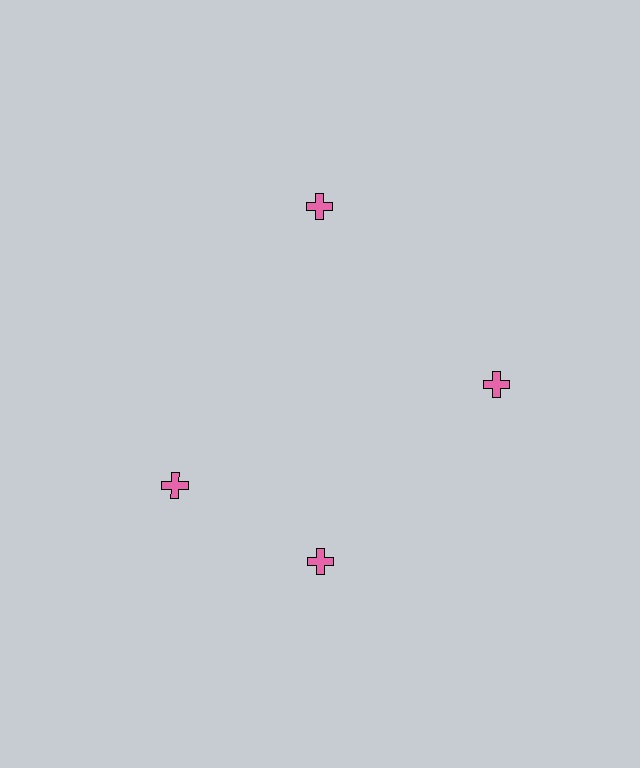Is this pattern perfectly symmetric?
No. The 4 pink crosses are arranged in a ring, but one element near the 9 o'clock position is rotated out of alignment along the ring, breaking the 4-fold rotational symmetry.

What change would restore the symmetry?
The symmetry would be restored by rotating it back into even spacing with its neighbors so that all 4 crosses sit at equal angles and equal distance from the center.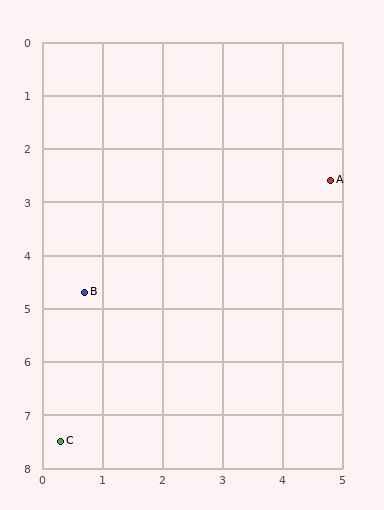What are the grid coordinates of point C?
Point C is at approximately (0.3, 7.5).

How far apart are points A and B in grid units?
Points A and B are about 4.6 grid units apart.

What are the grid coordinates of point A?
Point A is at approximately (4.8, 2.6).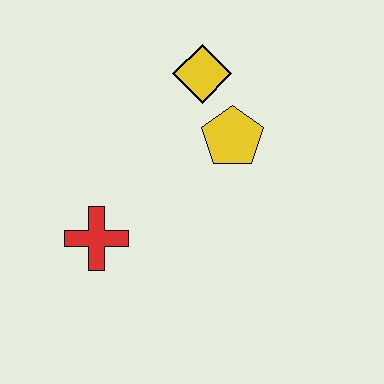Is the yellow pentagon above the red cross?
Yes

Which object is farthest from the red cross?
The yellow diamond is farthest from the red cross.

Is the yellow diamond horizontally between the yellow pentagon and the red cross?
Yes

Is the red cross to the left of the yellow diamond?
Yes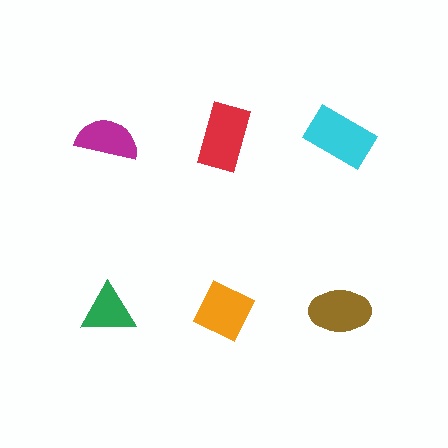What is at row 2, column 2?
An orange diamond.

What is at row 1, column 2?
A red rectangle.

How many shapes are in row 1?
3 shapes.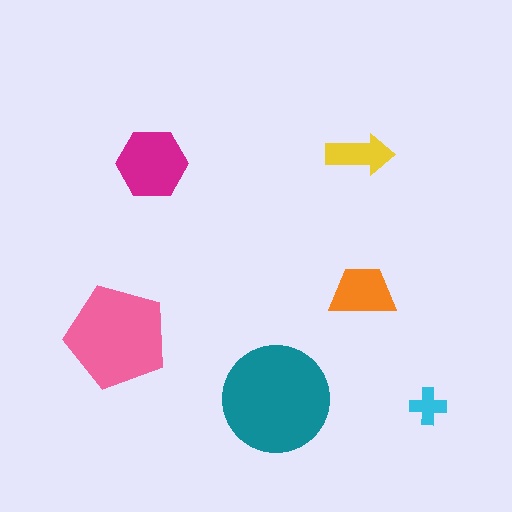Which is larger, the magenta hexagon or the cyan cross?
The magenta hexagon.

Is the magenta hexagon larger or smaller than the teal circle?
Smaller.